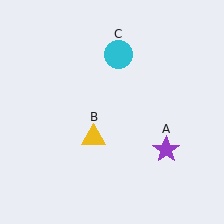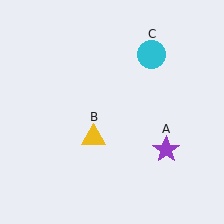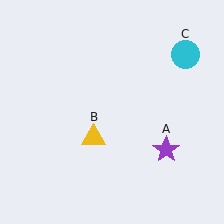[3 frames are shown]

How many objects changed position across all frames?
1 object changed position: cyan circle (object C).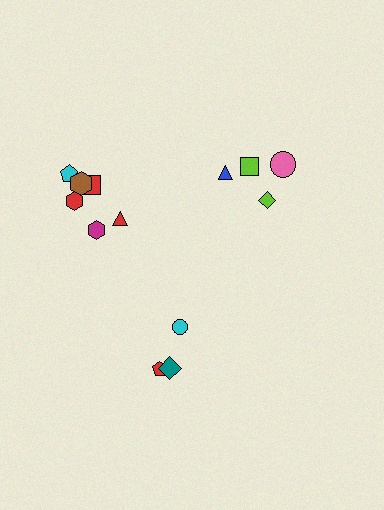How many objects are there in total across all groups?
There are 13 objects.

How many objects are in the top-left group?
There are 6 objects.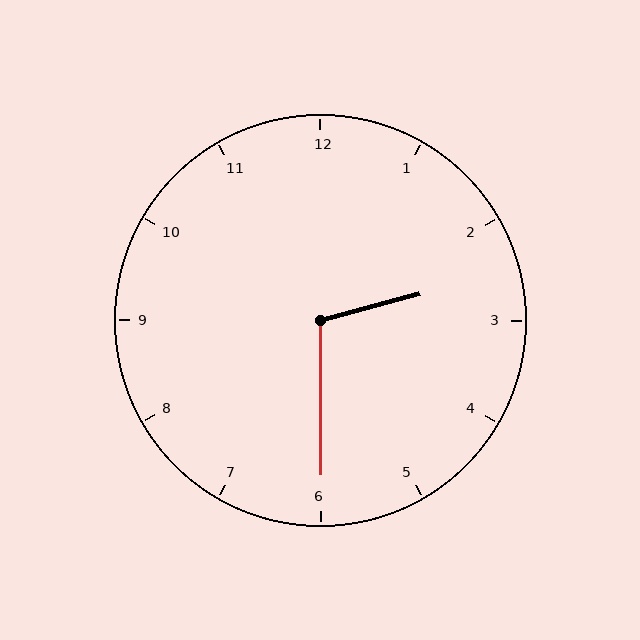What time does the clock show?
2:30.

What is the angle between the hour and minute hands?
Approximately 105 degrees.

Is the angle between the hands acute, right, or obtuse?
It is obtuse.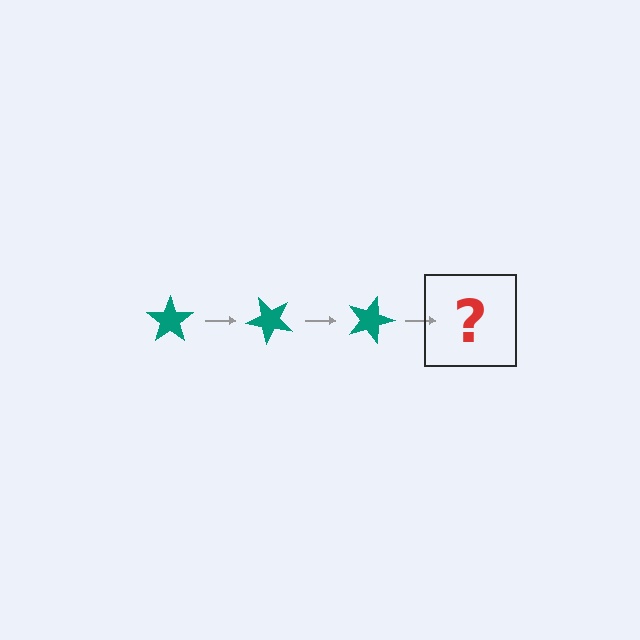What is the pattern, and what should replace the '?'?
The pattern is that the star rotates 45 degrees each step. The '?' should be a teal star rotated 135 degrees.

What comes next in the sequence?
The next element should be a teal star rotated 135 degrees.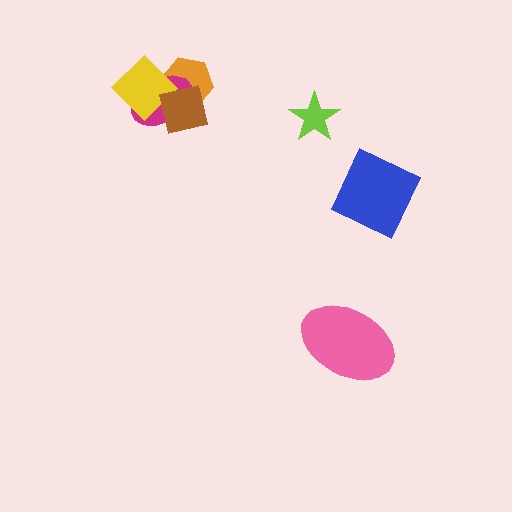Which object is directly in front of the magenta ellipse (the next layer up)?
The yellow diamond is directly in front of the magenta ellipse.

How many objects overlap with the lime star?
0 objects overlap with the lime star.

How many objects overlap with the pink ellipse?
0 objects overlap with the pink ellipse.